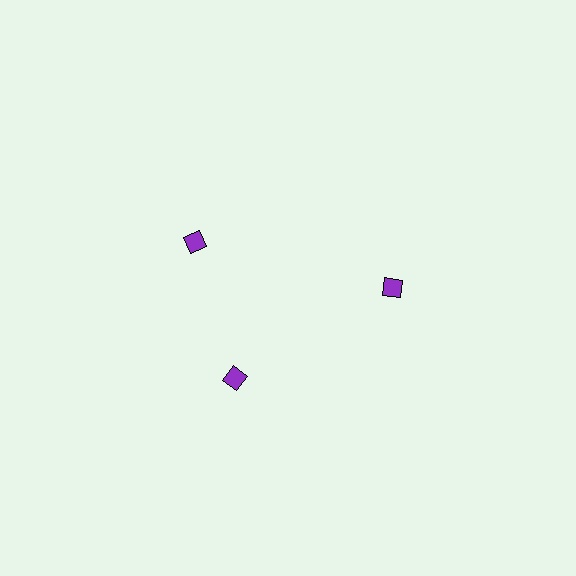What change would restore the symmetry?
The symmetry would be restored by rotating it back into even spacing with its neighbors so that all 3 diamonds sit at equal angles and equal distance from the center.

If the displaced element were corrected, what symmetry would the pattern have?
It would have 3-fold rotational symmetry — the pattern would map onto itself every 120 degrees.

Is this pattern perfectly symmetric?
No. The 3 purple diamonds are arranged in a ring, but one element near the 11 o'clock position is rotated out of alignment along the ring, breaking the 3-fold rotational symmetry.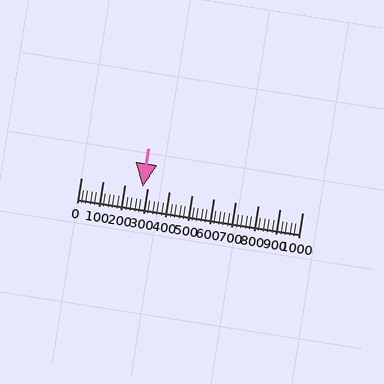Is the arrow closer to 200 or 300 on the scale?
The arrow is closer to 300.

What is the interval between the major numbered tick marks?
The major tick marks are spaced 100 units apart.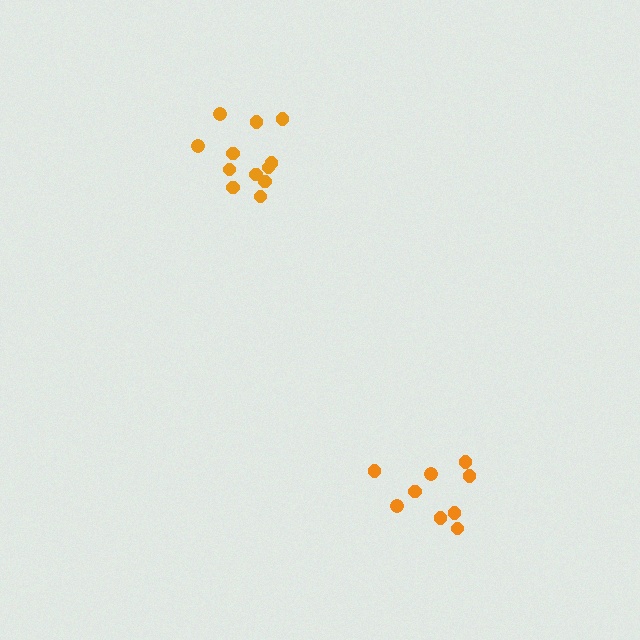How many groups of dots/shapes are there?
There are 2 groups.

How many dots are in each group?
Group 1: 12 dots, Group 2: 9 dots (21 total).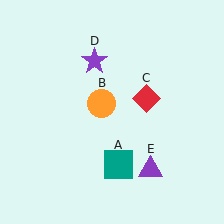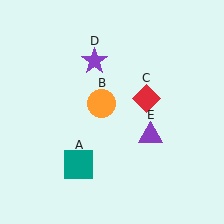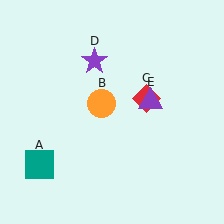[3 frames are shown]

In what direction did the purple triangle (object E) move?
The purple triangle (object E) moved up.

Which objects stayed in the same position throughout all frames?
Orange circle (object B) and red diamond (object C) and purple star (object D) remained stationary.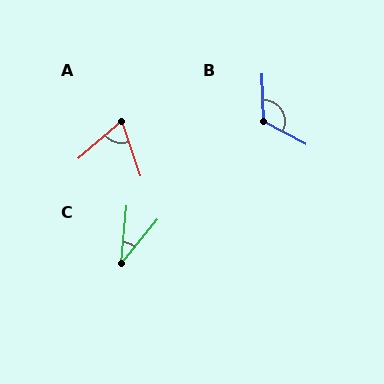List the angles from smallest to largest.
C (33°), A (67°), B (120°).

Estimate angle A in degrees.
Approximately 67 degrees.